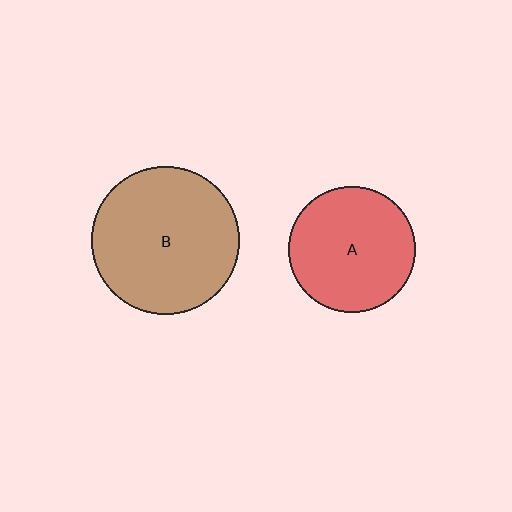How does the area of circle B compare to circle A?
Approximately 1.4 times.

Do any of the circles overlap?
No, none of the circles overlap.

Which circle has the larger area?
Circle B (brown).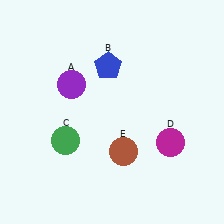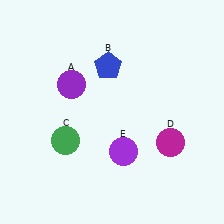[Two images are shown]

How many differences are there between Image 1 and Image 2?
There is 1 difference between the two images.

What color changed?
The circle (E) changed from brown in Image 1 to purple in Image 2.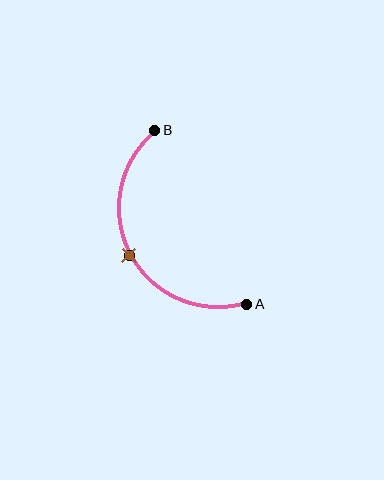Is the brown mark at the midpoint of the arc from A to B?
Yes. The brown mark lies on the arc at equal arc-length from both A and B — it is the arc midpoint.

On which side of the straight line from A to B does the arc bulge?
The arc bulges to the left of the straight line connecting A and B.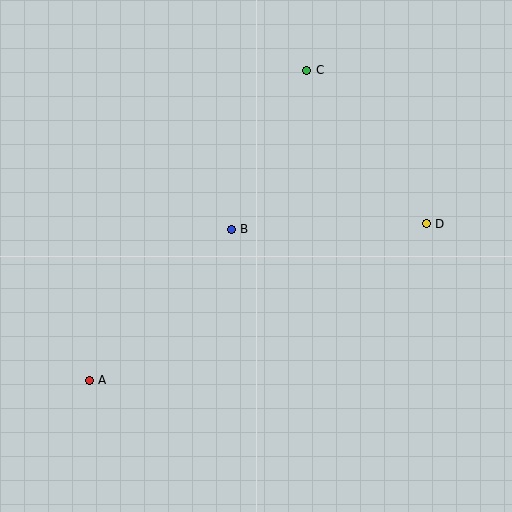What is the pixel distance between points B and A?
The distance between B and A is 207 pixels.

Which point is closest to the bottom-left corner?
Point A is closest to the bottom-left corner.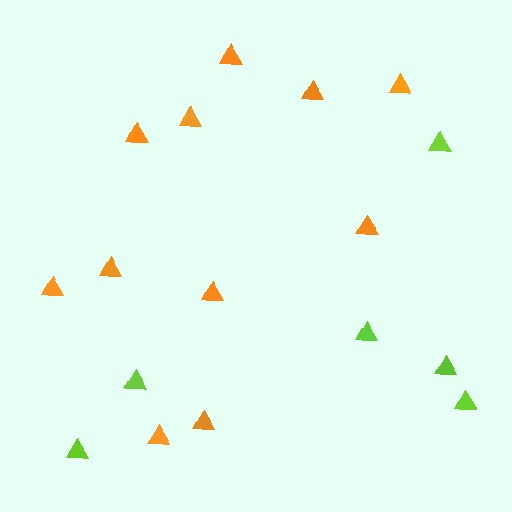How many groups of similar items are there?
There are 2 groups: one group of orange triangles (11) and one group of lime triangles (6).